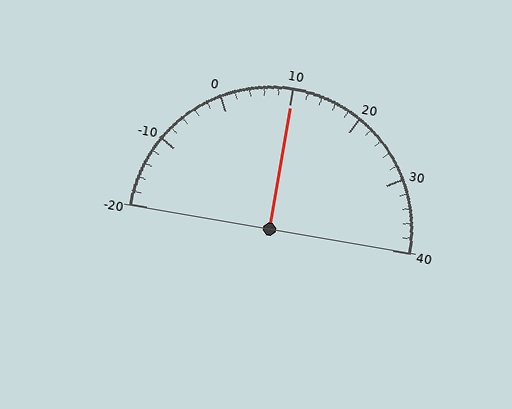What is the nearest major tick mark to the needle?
The nearest major tick mark is 10.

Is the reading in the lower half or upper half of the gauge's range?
The reading is in the upper half of the range (-20 to 40).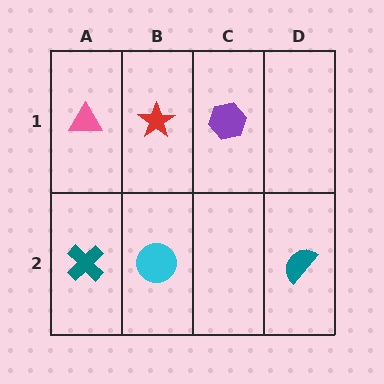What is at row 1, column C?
A purple hexagon.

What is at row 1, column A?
A pink triangle.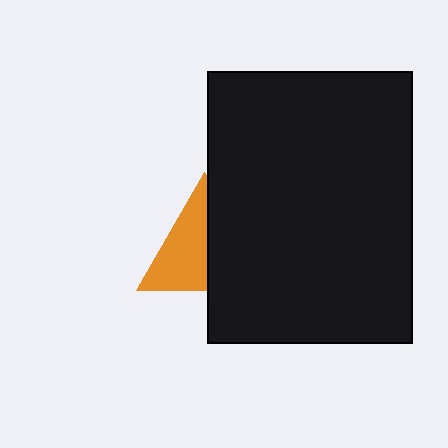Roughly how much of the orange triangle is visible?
About half of it is visible (roughly 54%).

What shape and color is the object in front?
The object in front is a black rectangle.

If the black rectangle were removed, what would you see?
You would see the complete orange triangle.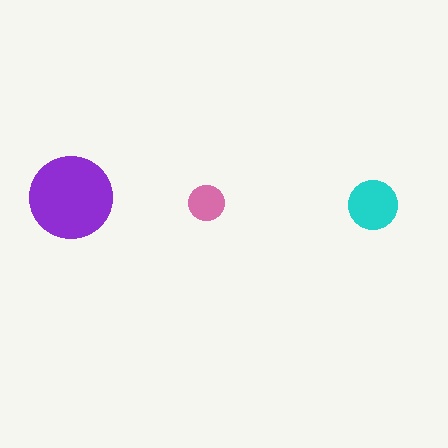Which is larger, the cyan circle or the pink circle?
The cyan one.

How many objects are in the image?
There are 3 objects in the image.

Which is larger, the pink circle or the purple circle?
The purple one.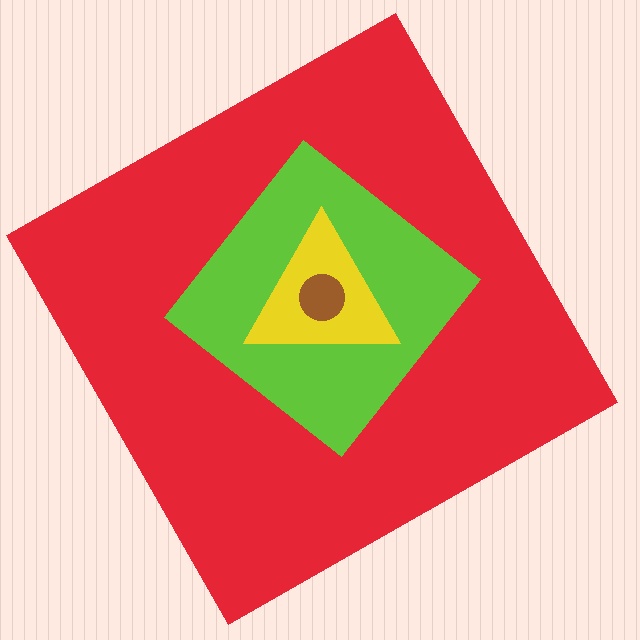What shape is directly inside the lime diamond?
The yellow triangle.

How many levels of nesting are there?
4.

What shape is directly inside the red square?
The lime diamond.